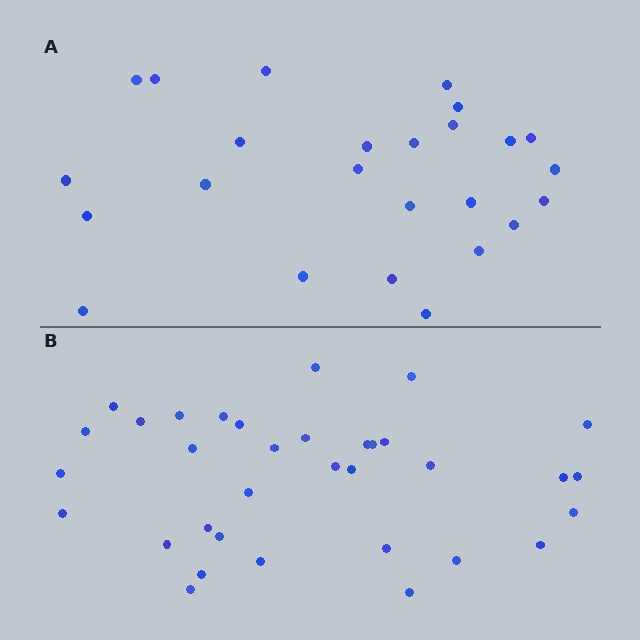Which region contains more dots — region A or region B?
Region B (the bottom region) has more dots.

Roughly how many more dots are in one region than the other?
Region B has roughly 8 or so more dots than region A.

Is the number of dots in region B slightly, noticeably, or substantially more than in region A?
Region B has noticeably more, but not dramatically so. The ratio is roughly 1.4 to 1.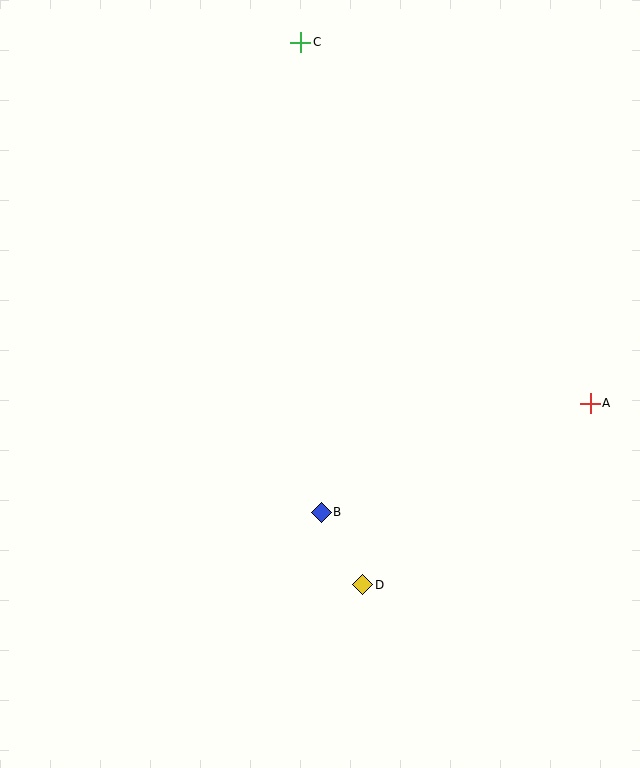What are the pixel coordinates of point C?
Point C is at (301, 42).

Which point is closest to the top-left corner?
Point C is closest to the top-left corner.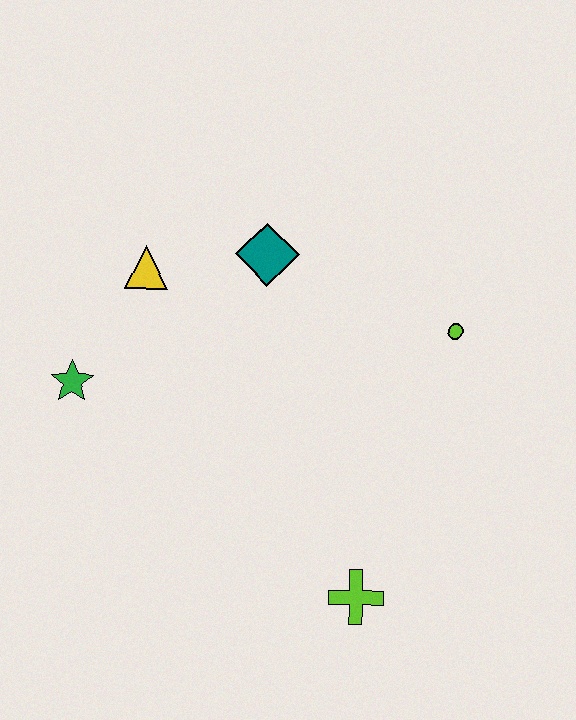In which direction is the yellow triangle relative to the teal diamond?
The yellow triangle is to the left of the teal diamond.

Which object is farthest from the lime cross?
The yellow triangle is farthest from the lime cross.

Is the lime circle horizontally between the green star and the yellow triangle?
No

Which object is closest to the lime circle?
The teal diamond is closest to the lime circle.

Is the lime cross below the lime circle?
Yes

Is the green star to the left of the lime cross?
Yes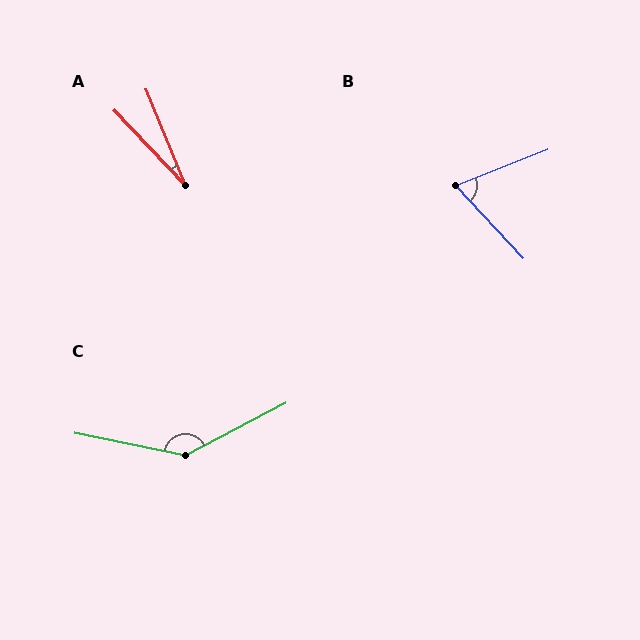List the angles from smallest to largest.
A (21°), B (69°), C (141°).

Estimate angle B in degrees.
Approximately 69 degrees.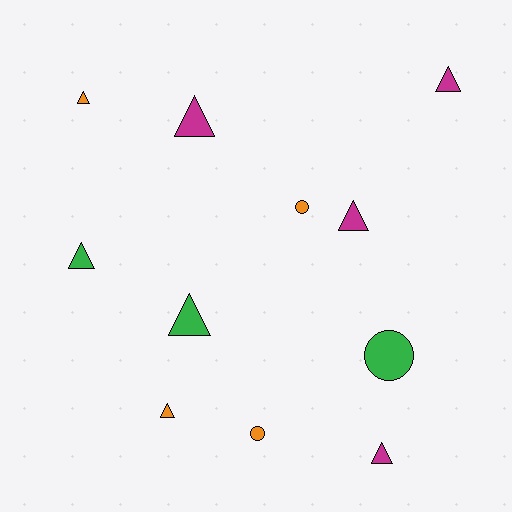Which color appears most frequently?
Magenta, with 4 objects.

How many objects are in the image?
There are 11 objects.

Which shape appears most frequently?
Triangle, with 8 objects.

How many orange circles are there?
There are 2 orange circles.